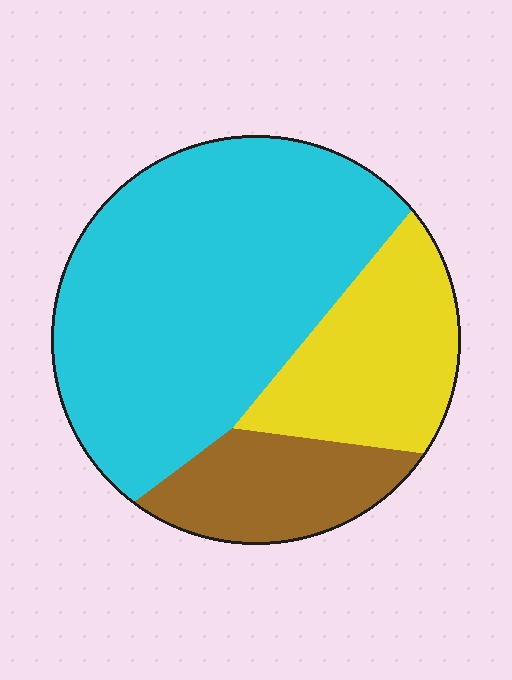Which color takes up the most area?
Cyan, at roughly 60%.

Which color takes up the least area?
Brown, at roughly 15%.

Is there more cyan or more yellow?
Cyan.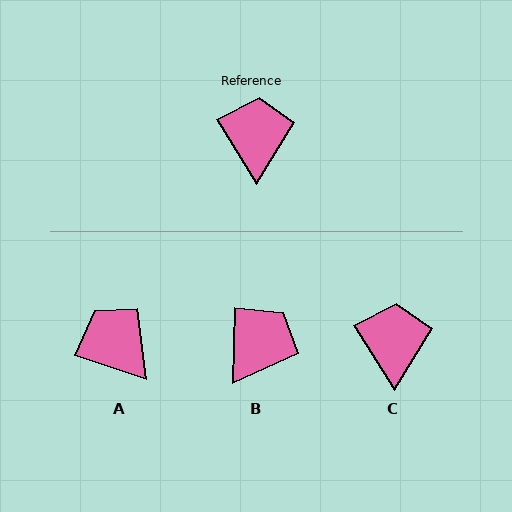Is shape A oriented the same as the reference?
No, it is off by about 39 degrees.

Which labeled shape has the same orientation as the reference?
C.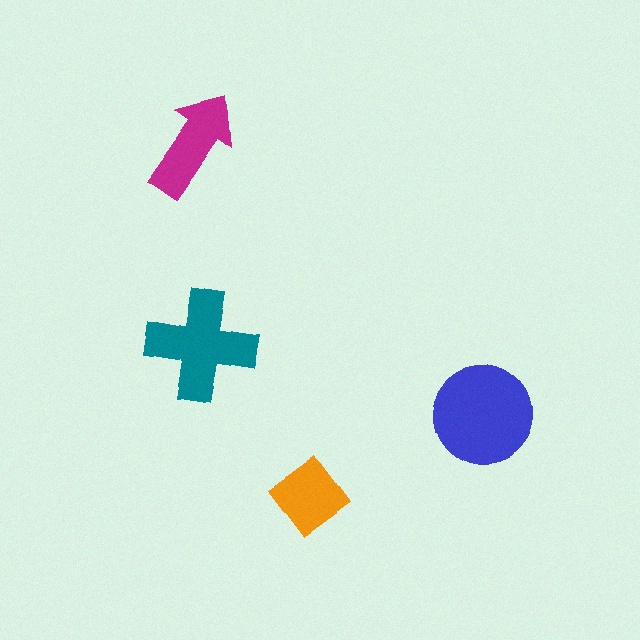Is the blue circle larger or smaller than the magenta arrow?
Larger.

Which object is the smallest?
The orange diamond.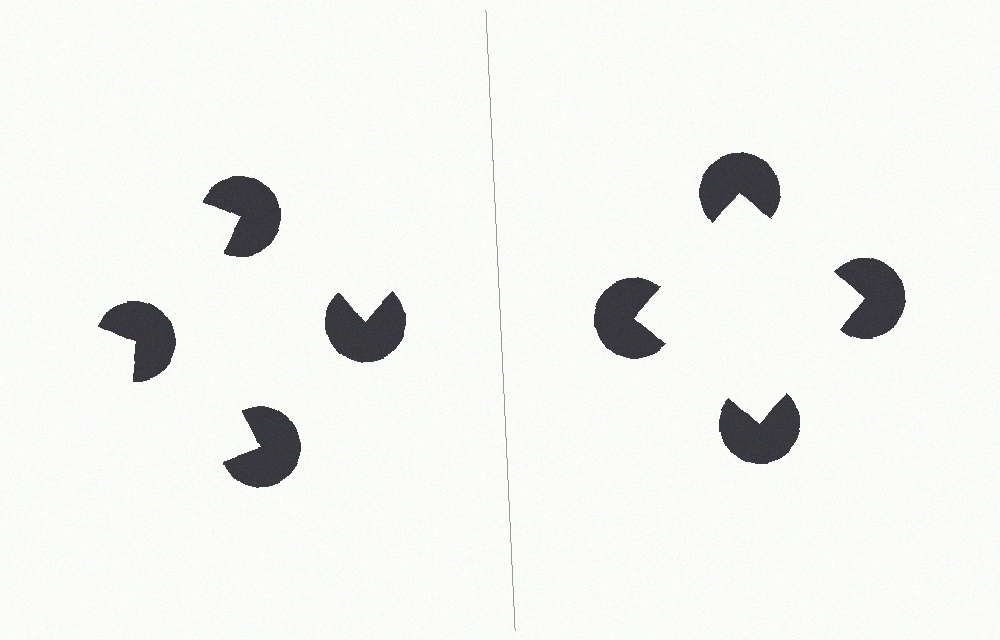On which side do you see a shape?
An illusory square appears on the right side. On the left side the wedge cuts are rotated, so no coherent shape forms.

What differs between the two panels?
The pac-man discs are positioned identically on both sides; only the wedge orientations differ. On the right they align to a square; on the left they are misaligned.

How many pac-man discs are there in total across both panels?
8 — 4 on each side.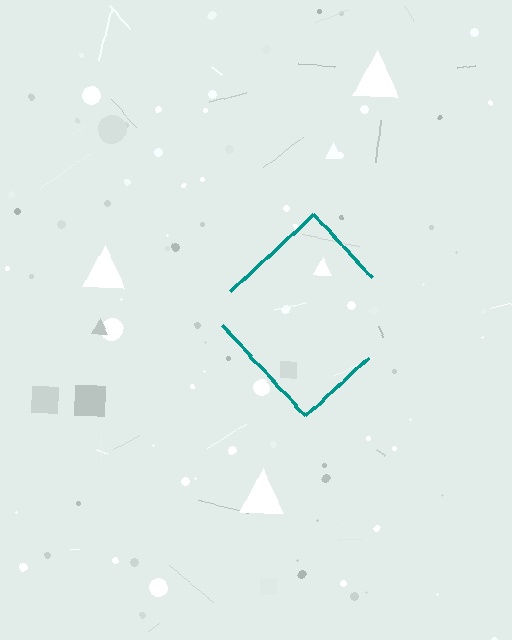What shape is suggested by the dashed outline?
The dashed outline suggests a diamond.